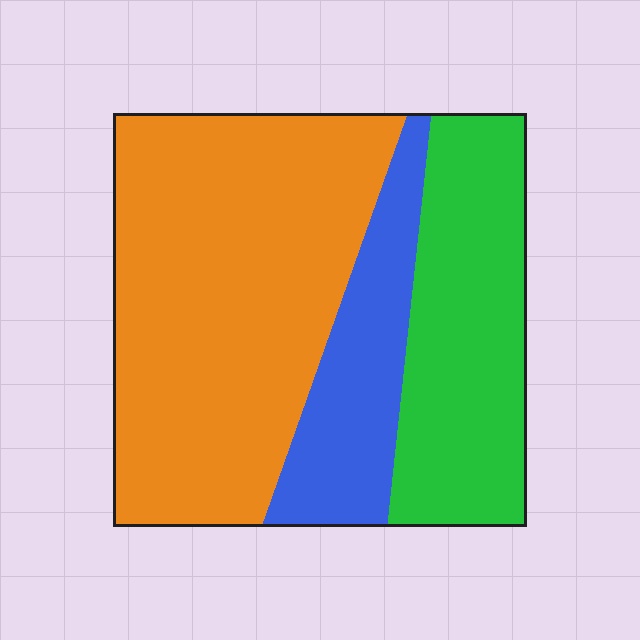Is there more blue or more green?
Green.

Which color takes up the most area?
Orange, at roughly 55%.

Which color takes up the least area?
Blue, at roughly 20%.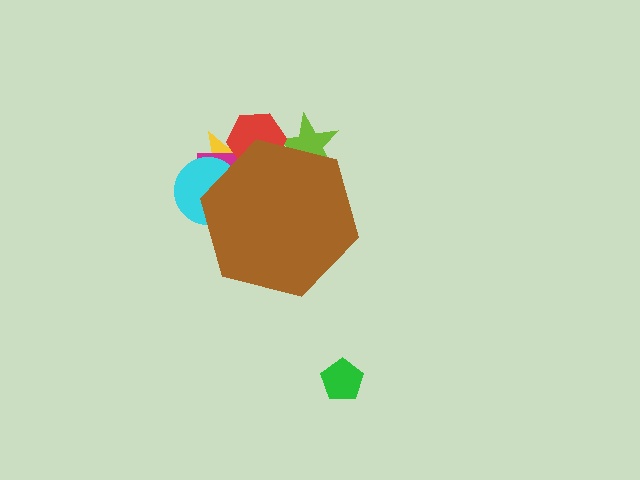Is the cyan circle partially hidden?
Yes, the cyan circle is partially hidden behind the brown hexagon.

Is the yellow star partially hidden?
Yes, the yellow star is partially hidden behind the brown hexagon.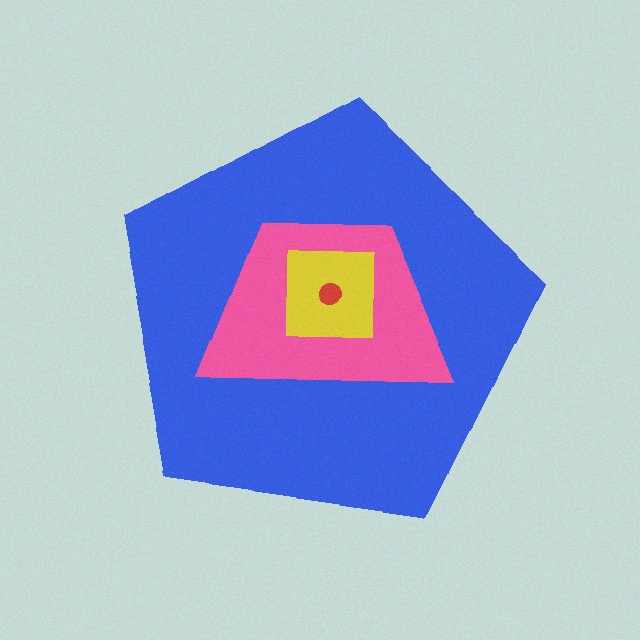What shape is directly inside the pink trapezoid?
The yellow square.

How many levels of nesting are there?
4.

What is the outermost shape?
The blue pentagon.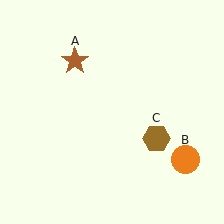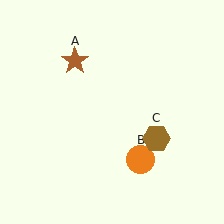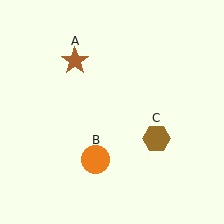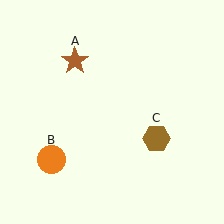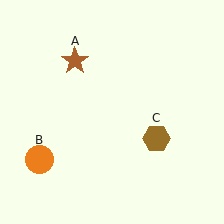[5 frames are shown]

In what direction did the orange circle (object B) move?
The orange circle (object B) moved left.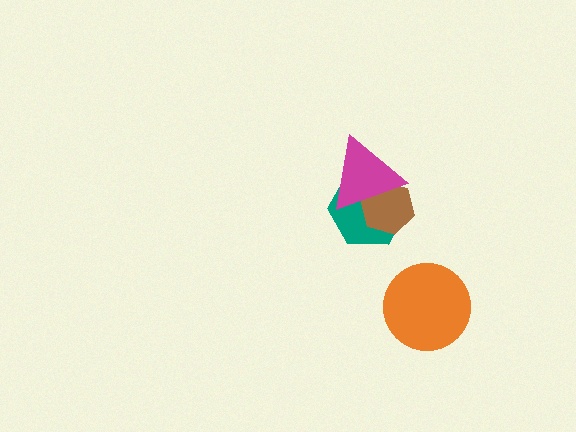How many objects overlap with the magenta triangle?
2 objects overlap with the magenta triangle.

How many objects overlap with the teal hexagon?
2 objects overlap with the teal hexagon.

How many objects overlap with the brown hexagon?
2 objects overlap with the brown hexagon.